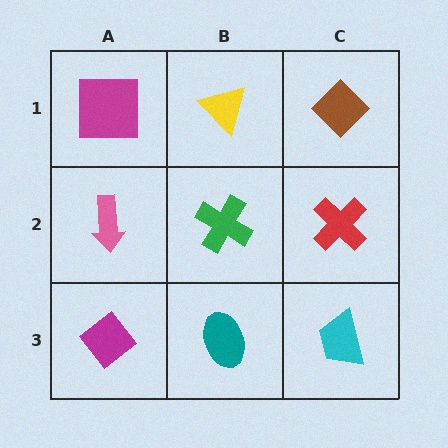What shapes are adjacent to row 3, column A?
A pink arrow (row 2, column A), a teal ellipse (row 3, column B).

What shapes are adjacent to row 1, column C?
A red cross (row 2, column C), a yellow triangle (row 1, column B).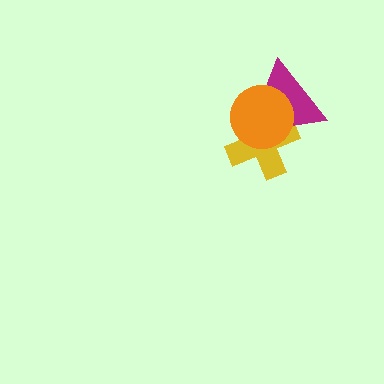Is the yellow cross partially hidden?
Yes, it is partially covered by another shape.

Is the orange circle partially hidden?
No, no other shape covers it.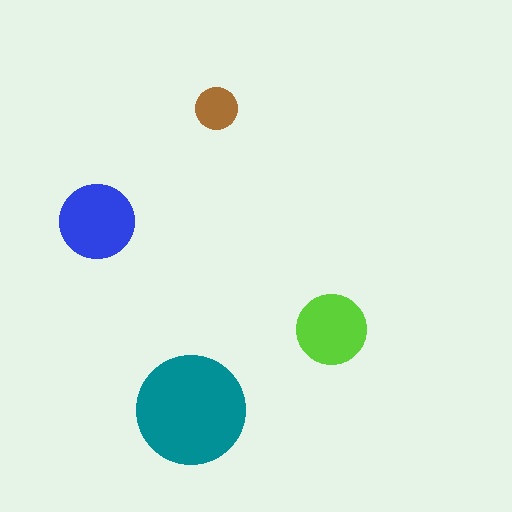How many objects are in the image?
There are 4 objects in the image.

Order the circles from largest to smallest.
the teal one, the blue one, the lime one, the brown one.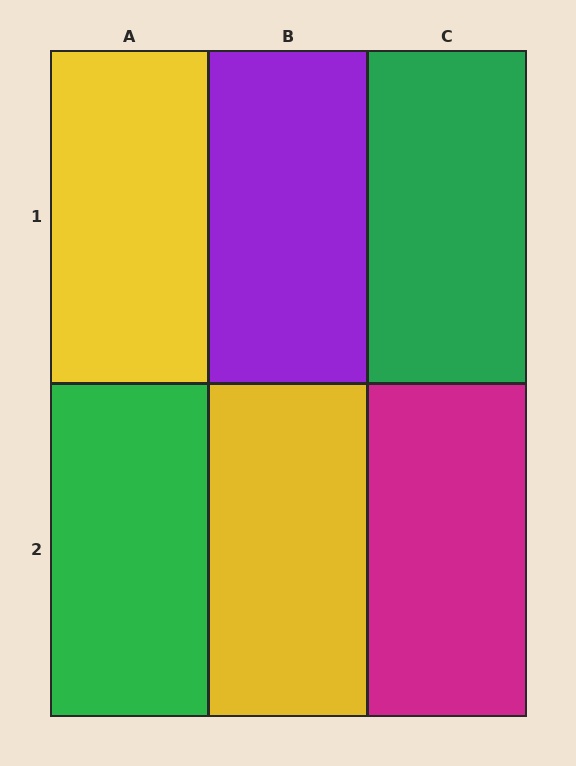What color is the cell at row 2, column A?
Green.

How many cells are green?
2 cells are green.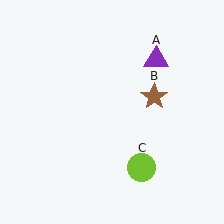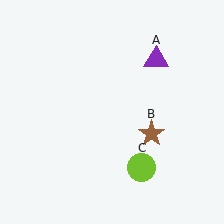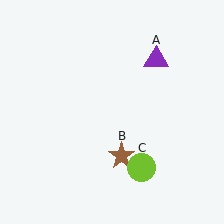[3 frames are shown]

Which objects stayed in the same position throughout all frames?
Purple triangle (object A) and lime circle (object C) remained stationary.